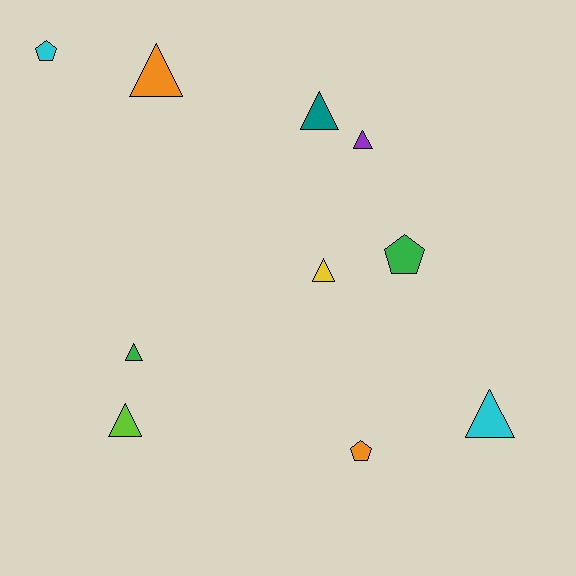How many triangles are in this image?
There are 7 triangles.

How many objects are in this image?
There are 10 objects.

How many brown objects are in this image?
There are no brown objects.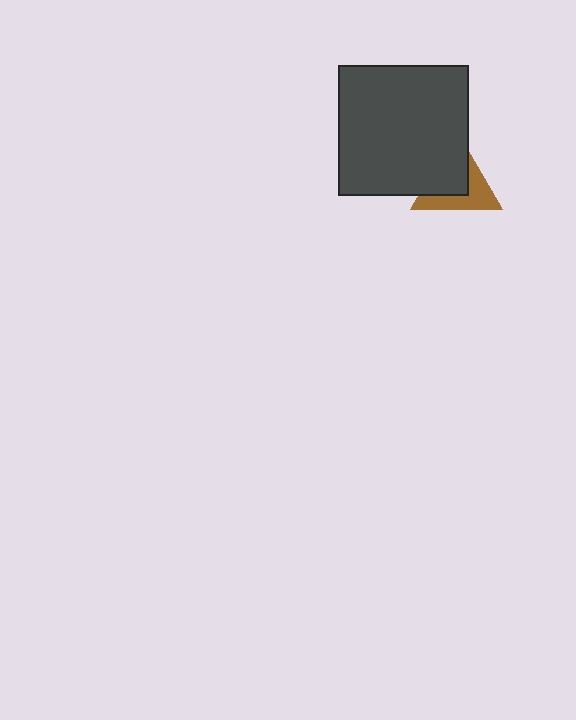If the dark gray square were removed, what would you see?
You would see the complete brown triangle.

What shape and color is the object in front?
The object in front is a dark gray square.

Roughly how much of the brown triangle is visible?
About half of it is visible (roughly 47%).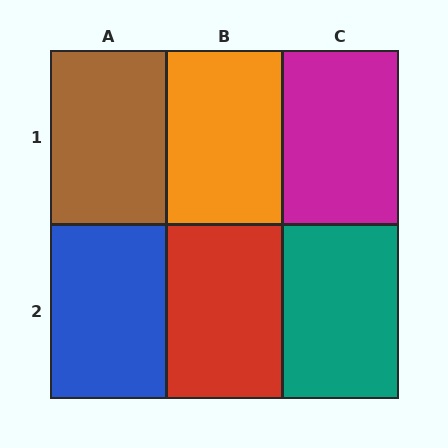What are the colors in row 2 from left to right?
Blue, red, teal.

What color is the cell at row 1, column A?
Brown.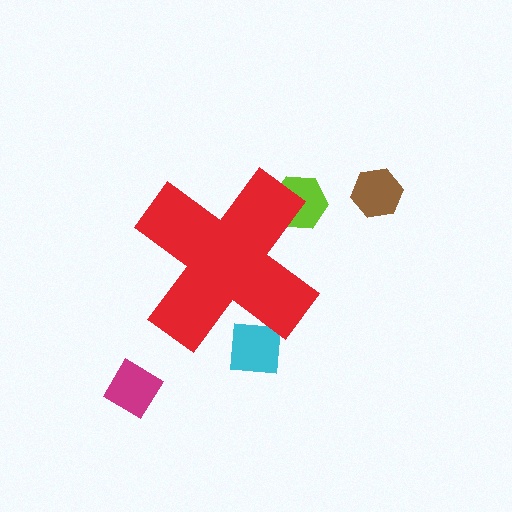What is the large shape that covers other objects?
A red cross.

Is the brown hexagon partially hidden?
No, the brown hexagon is fully visible.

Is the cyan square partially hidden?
Yes, the cyan square is partially hidden behind the red cross.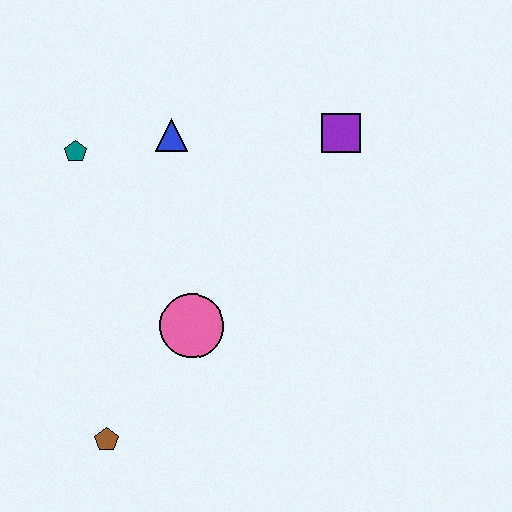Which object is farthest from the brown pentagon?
The purple square is farthest from the brown pentagon.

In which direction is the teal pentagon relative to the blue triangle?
The teal pentagon is to the left of the blue triangle.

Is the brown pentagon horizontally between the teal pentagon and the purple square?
Yes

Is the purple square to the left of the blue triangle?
No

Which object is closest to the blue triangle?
The teal pentagon is closest to the blue triangle.